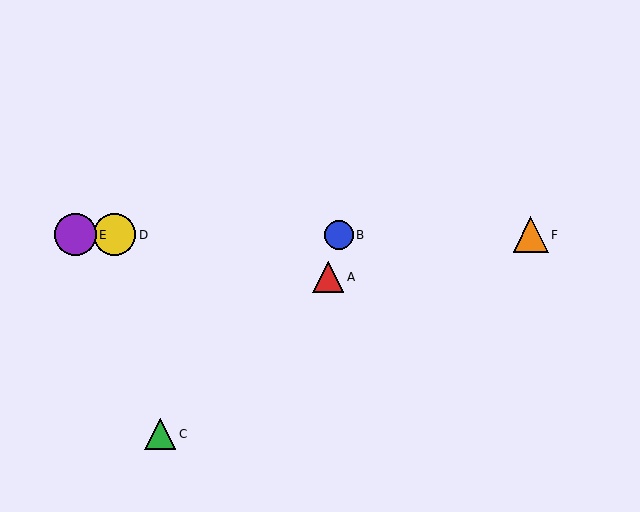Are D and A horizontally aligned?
No, D is at y≈235 and A is at y≈277.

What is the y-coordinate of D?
Object D is at y≈235.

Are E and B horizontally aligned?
Yes, both are at y≈235.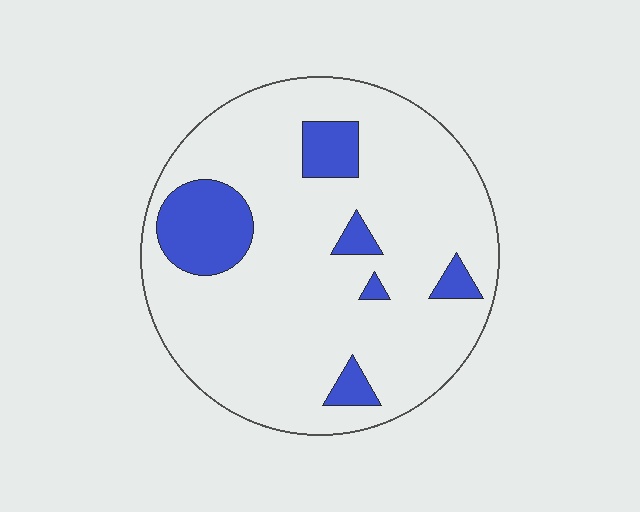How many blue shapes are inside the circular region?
6.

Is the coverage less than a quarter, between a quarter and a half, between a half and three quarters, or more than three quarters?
Less than a quarter.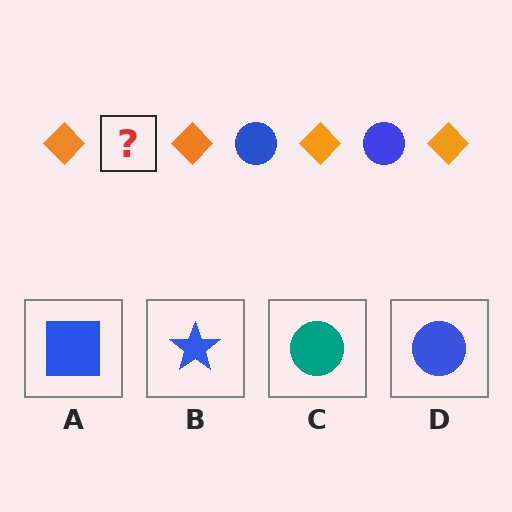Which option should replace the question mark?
Option D.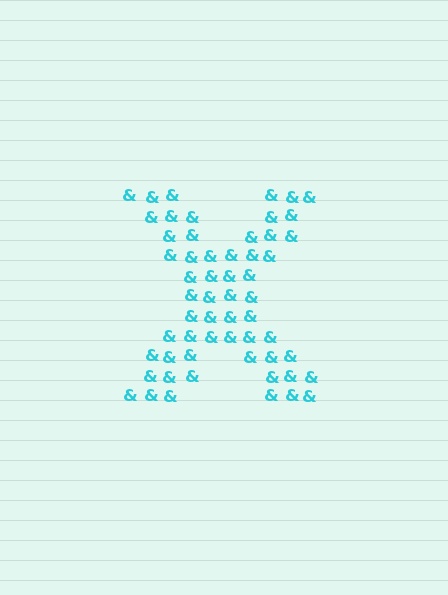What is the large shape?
The large shape is the letter X.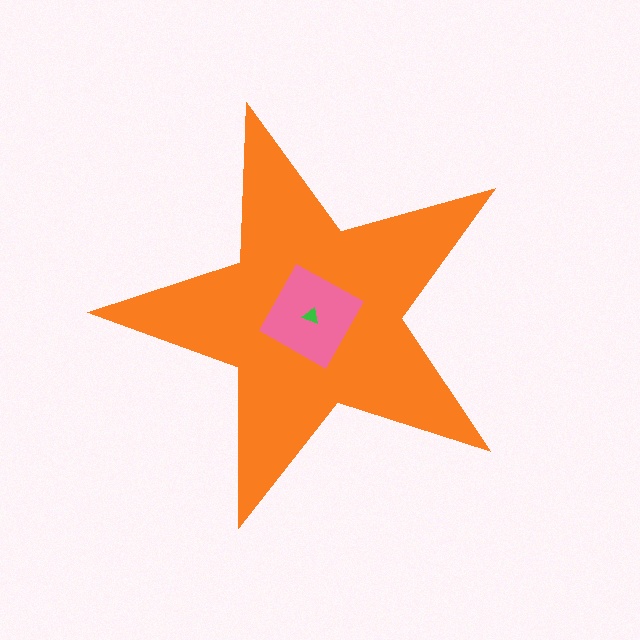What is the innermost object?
The green triangle.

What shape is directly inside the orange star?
The pink square.